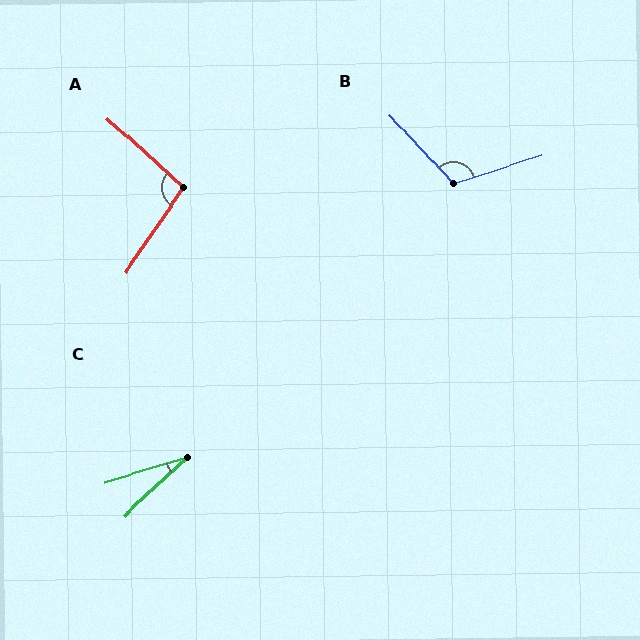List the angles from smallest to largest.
C (27°), A (98°), B (115°).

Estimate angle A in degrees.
Approximately 98 degrees.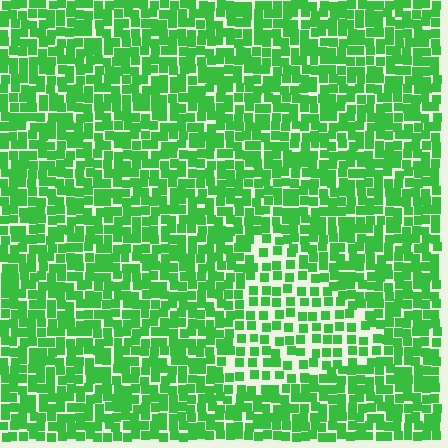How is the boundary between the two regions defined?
The boundary is defined by a change in element density (approximately 1.7x ratio). All elements are the same color, size, and shape.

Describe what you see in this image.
The image contains small green elements arranged at two different densities. A triangle-shaped region is visible where the elements are less densely packed than the surrounding area.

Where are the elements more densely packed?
The elements are more densely packed outside the triangle boundary.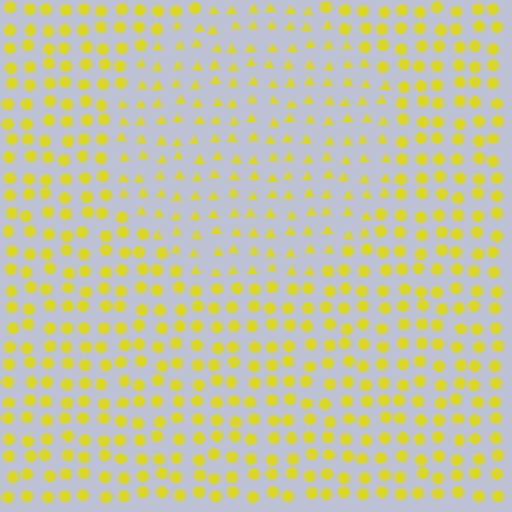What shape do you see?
I see a circle.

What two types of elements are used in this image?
The image uses triangles inside the circle region and circles outside it.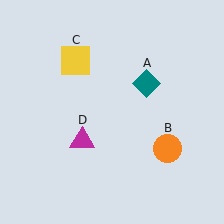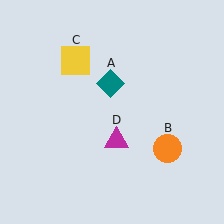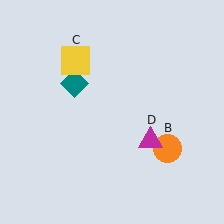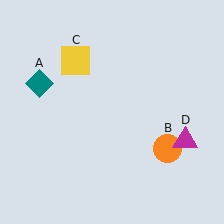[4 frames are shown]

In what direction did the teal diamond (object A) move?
The teal diamond (object A) moved left.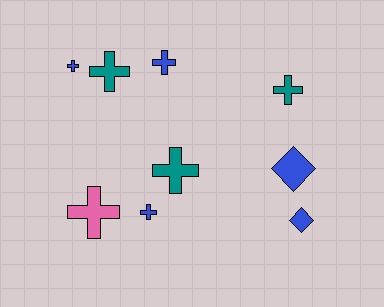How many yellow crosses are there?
There are no yellow crosses.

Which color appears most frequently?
Blue, with 5 objects.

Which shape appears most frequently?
Cross, with 7 objects.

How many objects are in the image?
There are 9 objects.